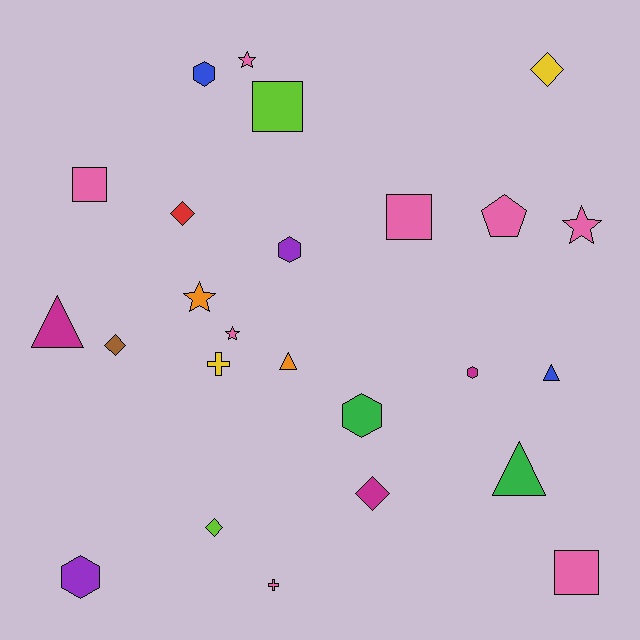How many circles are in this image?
There are no circles.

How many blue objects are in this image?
There are 2 blue objects.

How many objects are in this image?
There are 25 objects.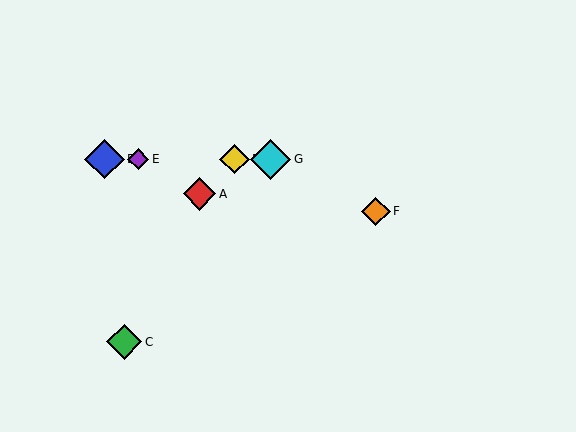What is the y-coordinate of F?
Object F is at y≈212.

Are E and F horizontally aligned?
No, E is at y≈159 and F is at y≈212.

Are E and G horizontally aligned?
Yes, both are at y≈159.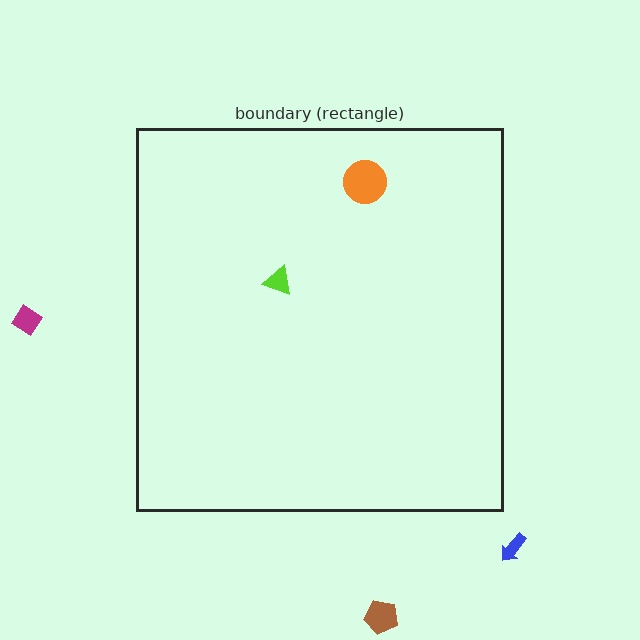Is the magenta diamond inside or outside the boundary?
Outside.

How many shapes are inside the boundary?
2 inside, 3 outside.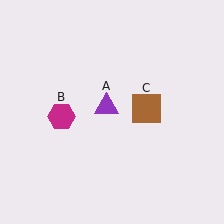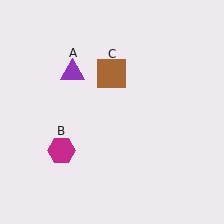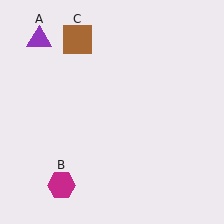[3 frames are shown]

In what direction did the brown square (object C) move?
The brown square (object C) moved up and to the left.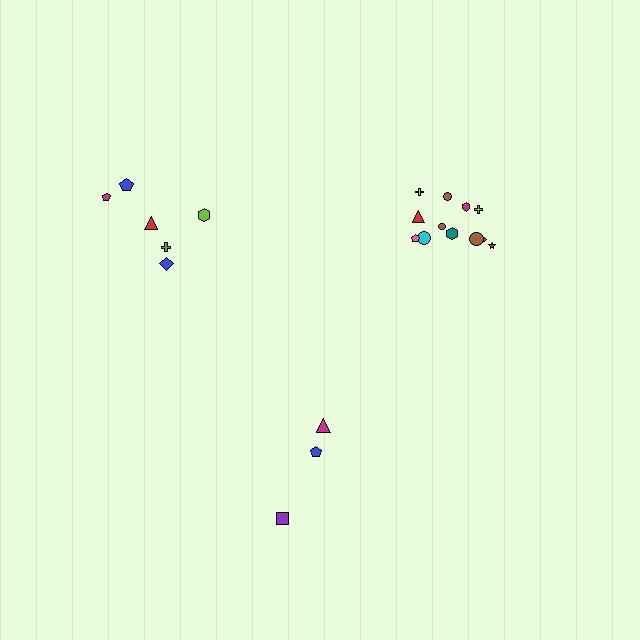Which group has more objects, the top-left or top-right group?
The top-right group.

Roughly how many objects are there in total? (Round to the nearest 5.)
Roughly 20 objects in total.